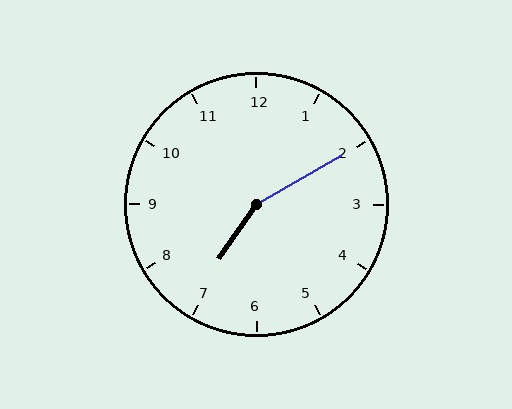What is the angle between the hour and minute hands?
Approximately 155 degrees.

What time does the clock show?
7:10.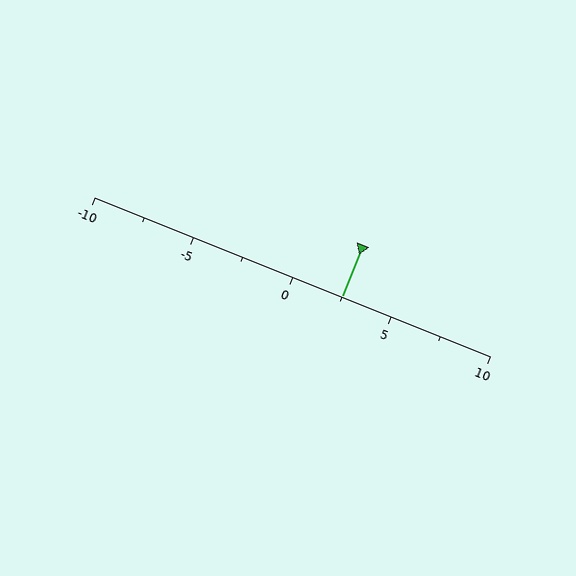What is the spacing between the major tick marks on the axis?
The major ticks are spaced 5 apart.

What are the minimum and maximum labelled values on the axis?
The axis runs from -10 to 10.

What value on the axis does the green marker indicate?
The marker indicates approximately 2.5.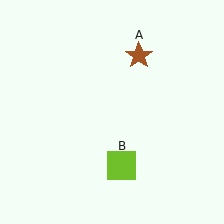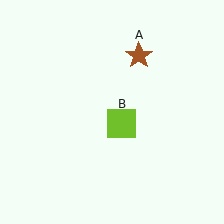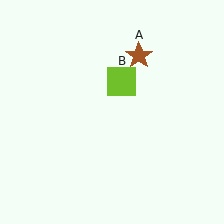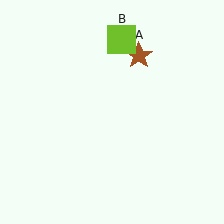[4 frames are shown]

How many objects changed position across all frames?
1 object changed position: lime square (object B).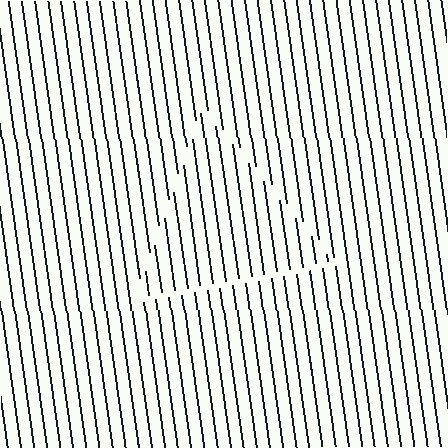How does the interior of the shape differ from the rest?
The interior of the shape contains the same grating, shifted by half a period — the contour is defined by the phase discontinuity where line-ends from the inner and outer gratings abut.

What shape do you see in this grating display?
An illusory triangle. The interior of the shape contains the same grating, shifted by half a period — the contour is defined by the phase discontinuity where line-ends from the inner and outer gratings abut.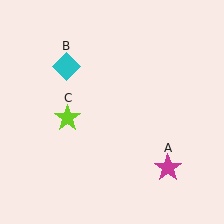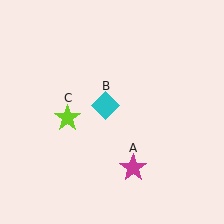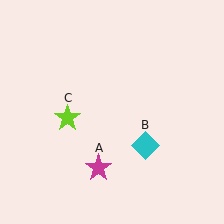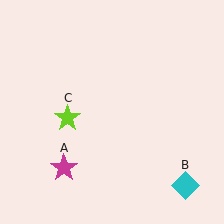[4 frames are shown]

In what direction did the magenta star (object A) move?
The magenta star (object A) moved left.